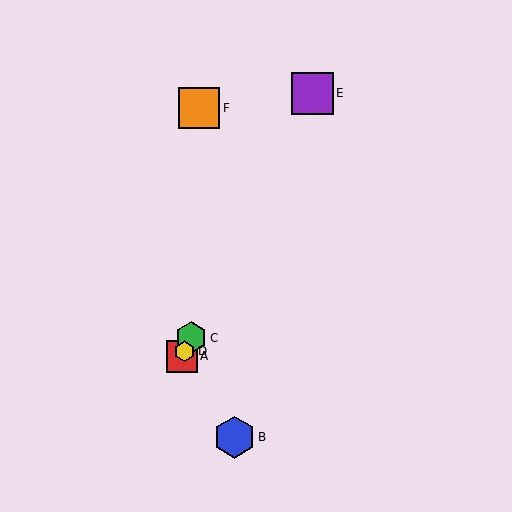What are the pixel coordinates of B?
Object B is at (234, 437).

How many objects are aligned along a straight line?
4 objects (A, C, D, E) are aligned along a straight line.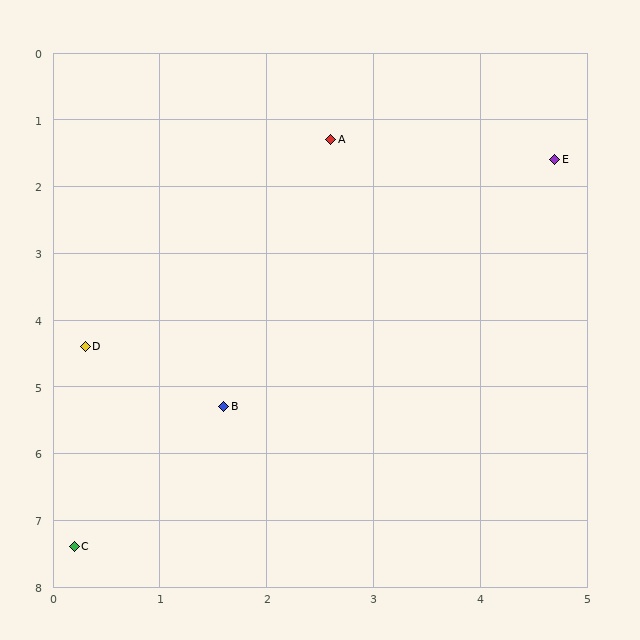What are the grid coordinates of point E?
Point E is at approximately (4.7, 1.6).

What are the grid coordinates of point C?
Point C is at approximately (0.2, 7.4).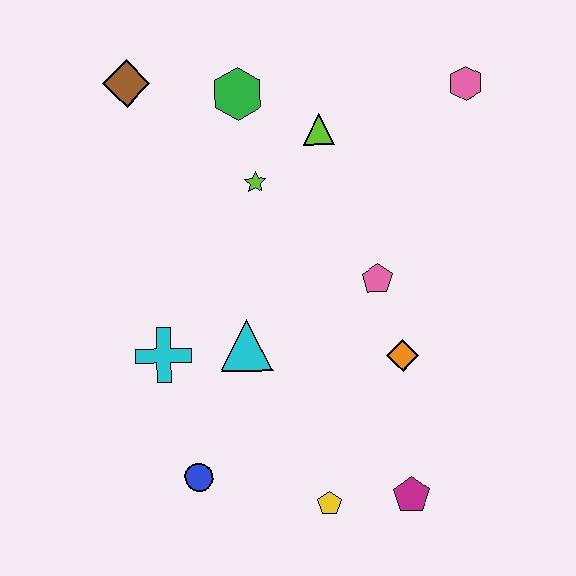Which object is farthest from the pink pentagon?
The brown diamond is farthest from the pink pentagon.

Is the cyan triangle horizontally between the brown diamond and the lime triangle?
Yes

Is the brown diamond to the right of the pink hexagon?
No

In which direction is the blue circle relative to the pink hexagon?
The blue circle is below the pink hexagon.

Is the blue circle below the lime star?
Yes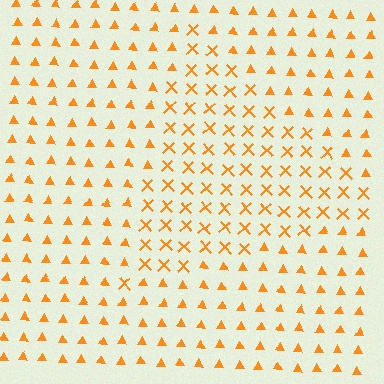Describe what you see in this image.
The image is filled with small orange elements arranged in a uniform grid. A triangle-shaped region contains X marks, while the surrounding area contains triangles. The boundary is defined purely by the change in element shape.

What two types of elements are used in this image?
The image uses X marks inside the triangle region and triangles outside it.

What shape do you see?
I see a triangle.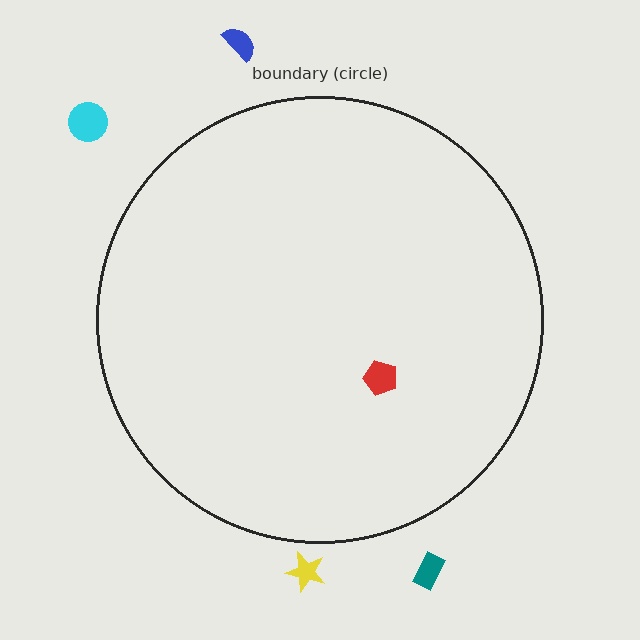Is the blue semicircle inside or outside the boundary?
Outside.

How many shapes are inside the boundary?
1 inside, 4 outside.